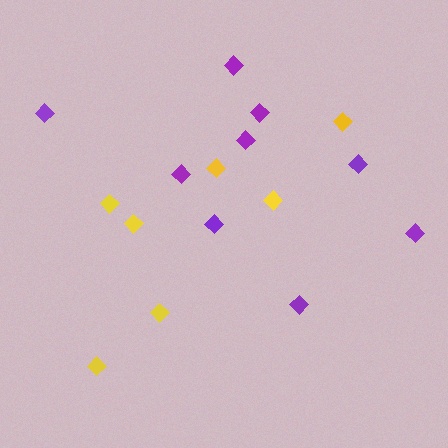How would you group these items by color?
There are 2 groups: one group of purple diamonds (9) and one group of yellow diamonds (7).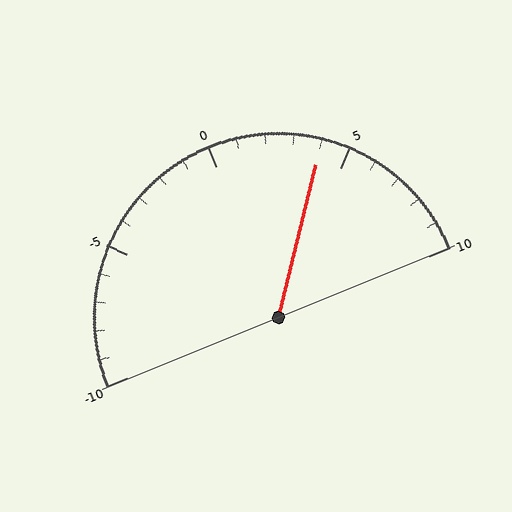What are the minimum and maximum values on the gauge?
The gauge ranges from -10 to 10.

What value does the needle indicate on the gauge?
The needle indicates approximately 4.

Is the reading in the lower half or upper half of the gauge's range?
The reading is in the upper half of the range (-10 to 10).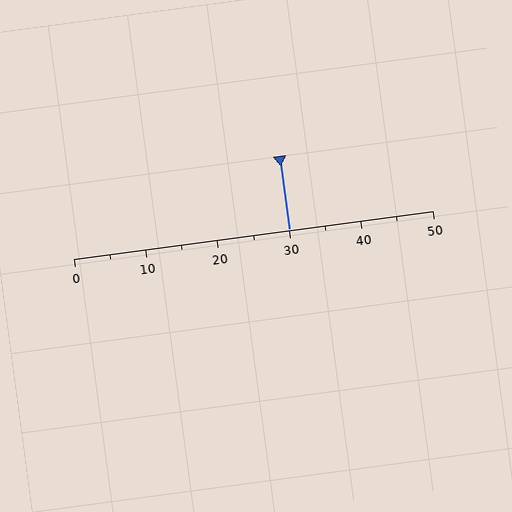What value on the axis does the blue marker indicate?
The marker indicates approximately 30.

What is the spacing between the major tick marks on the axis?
The major ticks are spaced 10 apart.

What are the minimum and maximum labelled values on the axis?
The axis runs from 0 to 50.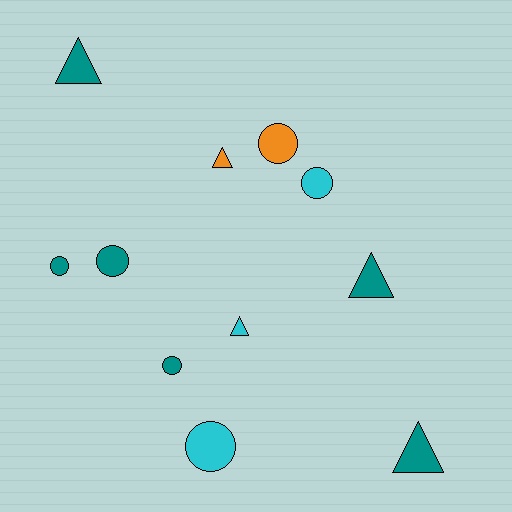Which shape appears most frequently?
Circle, with 6 objects.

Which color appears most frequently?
Teal, with 6 objects.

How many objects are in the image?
There are 11 objects.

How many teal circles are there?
There are 3 teal circles.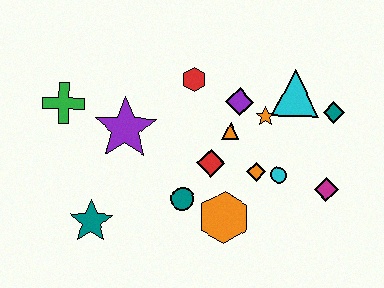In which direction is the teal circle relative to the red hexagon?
The teal circle is below the red hexagon.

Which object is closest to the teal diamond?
The cyan triangle is closest to the teal diamond.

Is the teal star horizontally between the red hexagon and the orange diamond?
No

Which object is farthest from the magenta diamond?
The green cross is farthest from the magenta diamond.